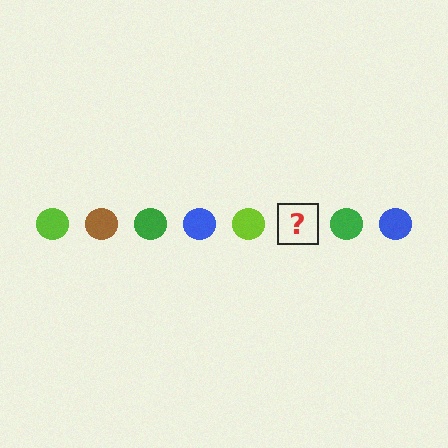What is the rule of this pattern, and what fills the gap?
The rule is that the pattern cycles through lime, brown, green, blue circles. The gap should be filled with a brown circle.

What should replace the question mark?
The question mark should be replaced with a brown circle.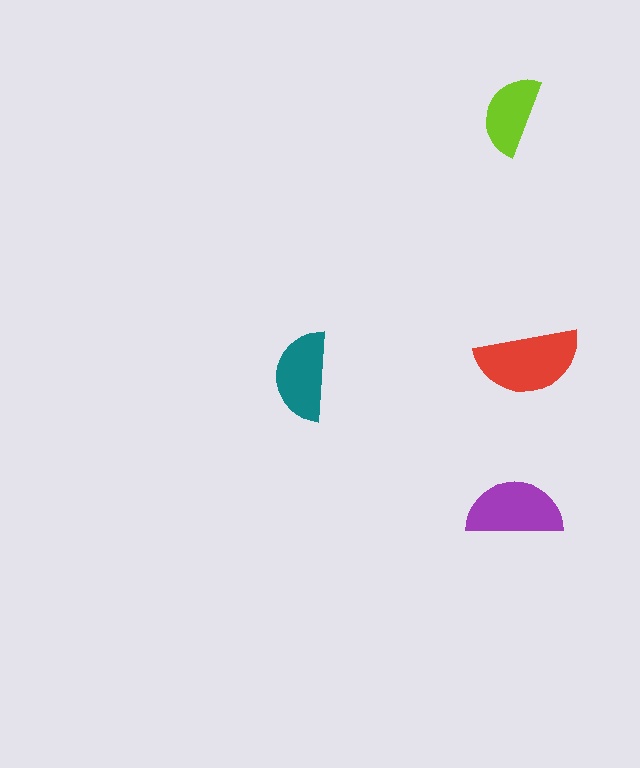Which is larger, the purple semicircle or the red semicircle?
The red one.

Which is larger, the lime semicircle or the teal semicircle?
The teal one.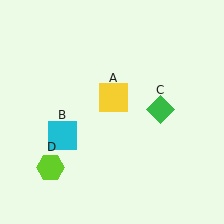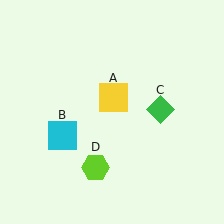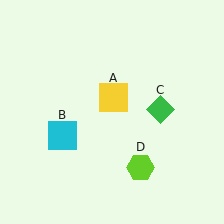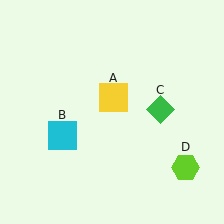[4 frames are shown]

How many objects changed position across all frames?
1 object changed position: lime hexagon (object D).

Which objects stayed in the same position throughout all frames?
Yellow square (object A) and cyan square (object B) and green diamond (object C) remained stationary.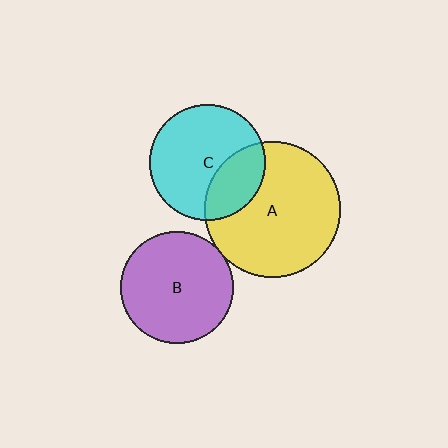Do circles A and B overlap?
Yes.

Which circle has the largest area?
Circle A (yellow).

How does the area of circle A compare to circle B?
Approximately 1.5 times.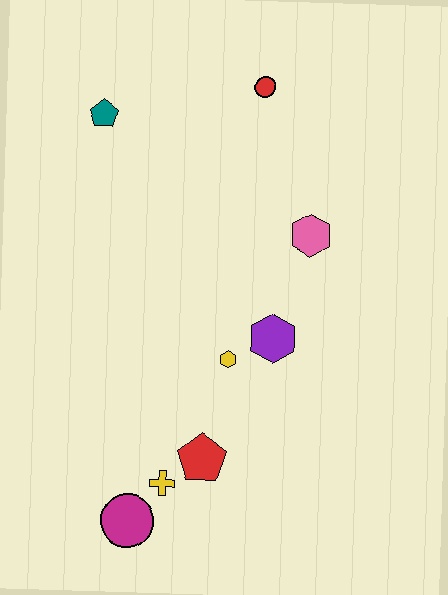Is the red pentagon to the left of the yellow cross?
No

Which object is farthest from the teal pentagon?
The magenta circle is farthest from the teal pentagon.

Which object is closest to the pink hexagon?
The purple hexagon is closest to the pink hexagon.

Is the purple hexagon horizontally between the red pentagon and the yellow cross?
No